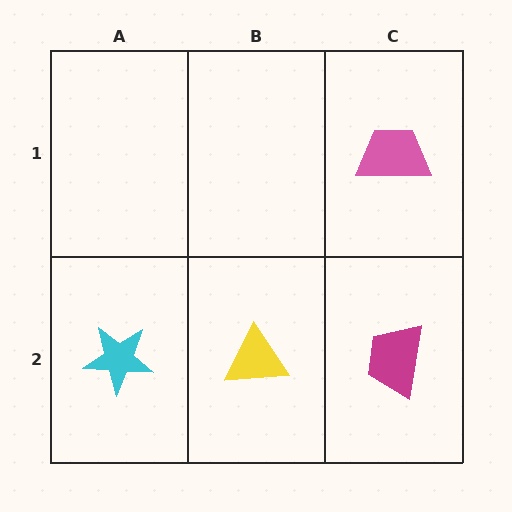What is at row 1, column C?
A pink trapezoid.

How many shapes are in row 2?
3 shapes.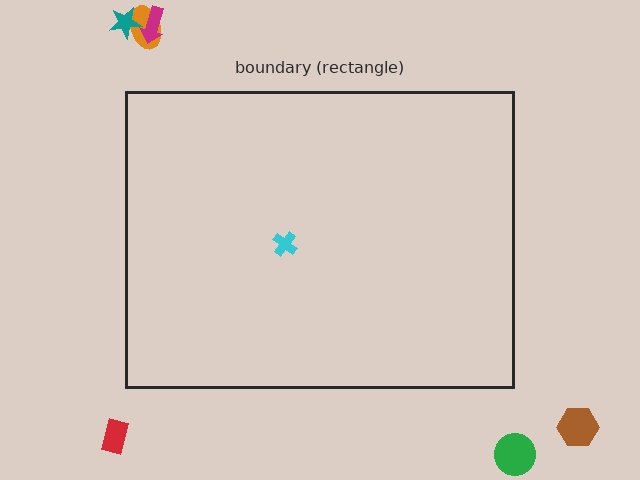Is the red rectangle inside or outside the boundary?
Outside.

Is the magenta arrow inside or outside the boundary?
Outside.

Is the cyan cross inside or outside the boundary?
Inside.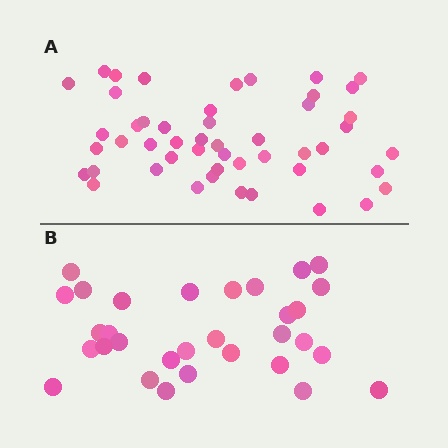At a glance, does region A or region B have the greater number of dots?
Region A (the top region) has more dots.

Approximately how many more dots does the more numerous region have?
Region A has approximately 20 more dots than region B.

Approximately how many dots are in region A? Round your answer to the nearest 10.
About 50 dots. (The exact count is 49, which rounds to 50.)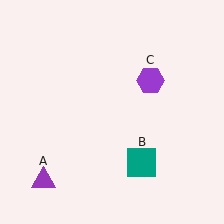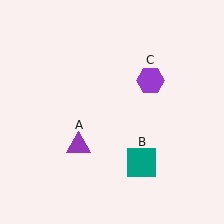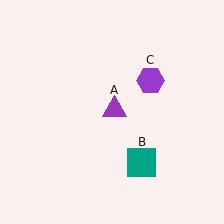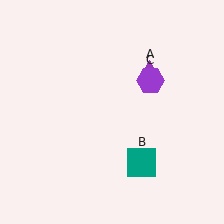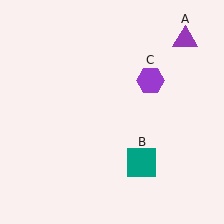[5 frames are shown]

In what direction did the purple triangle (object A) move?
The purple triangle (object A) moved up and to the right.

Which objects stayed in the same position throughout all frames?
Teal square (object B) and purple hexagon (object C) remained stationary.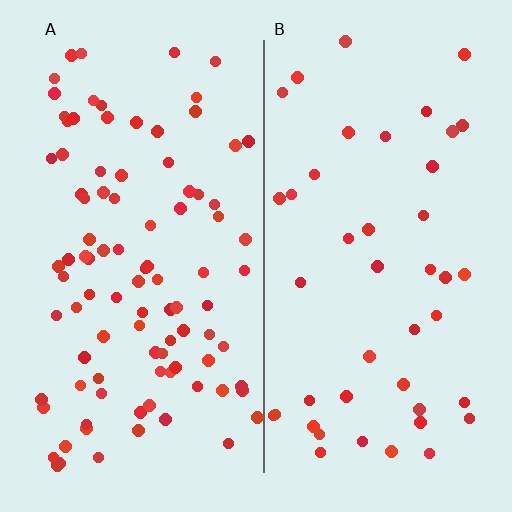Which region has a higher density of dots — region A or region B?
A (the left).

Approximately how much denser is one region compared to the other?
Approximately 2.2× — region A over region B.